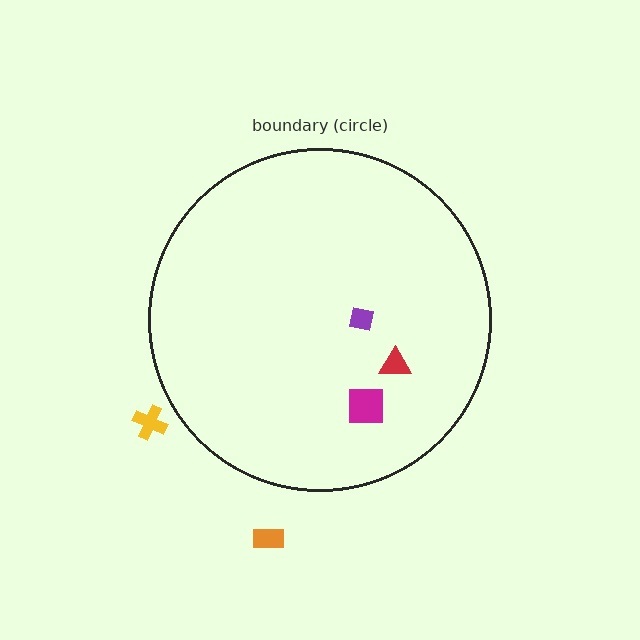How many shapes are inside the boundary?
3 inside, 2 outside.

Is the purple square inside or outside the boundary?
Inside.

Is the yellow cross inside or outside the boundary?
Outside.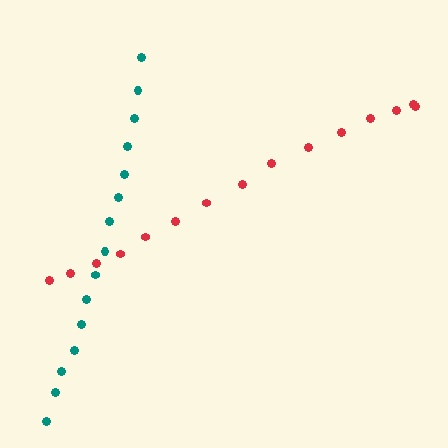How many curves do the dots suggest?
There are 2 distinct paths.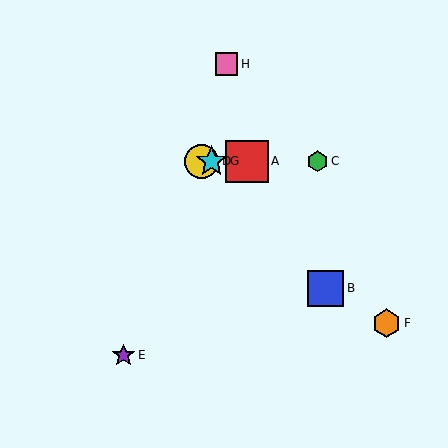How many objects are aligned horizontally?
4 objects (A, C, D, G) are aligned horizontally.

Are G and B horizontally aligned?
No, G is at y≈161 and B is at y≈288.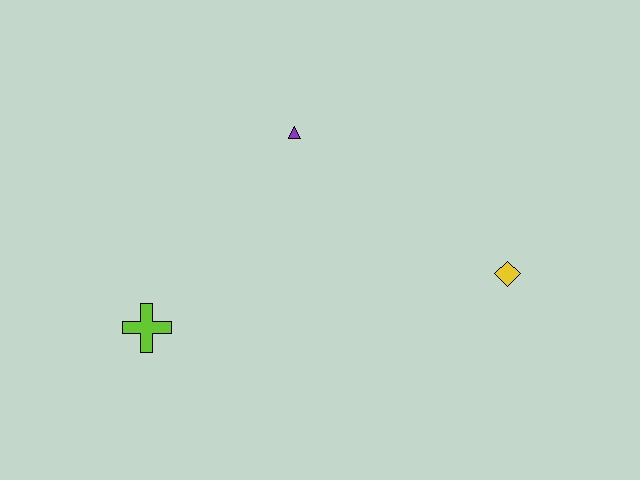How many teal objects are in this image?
There are no teal objects.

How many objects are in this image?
There are 3 objects.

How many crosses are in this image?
There is 1 cross.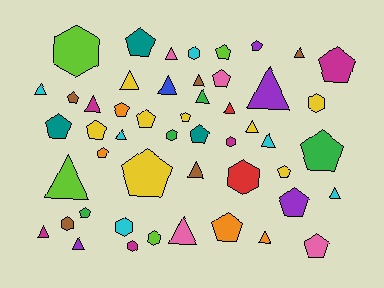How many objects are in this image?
There are 50 objects.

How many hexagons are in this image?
There are 10 hexagons.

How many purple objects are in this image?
There are 4 purple objects.